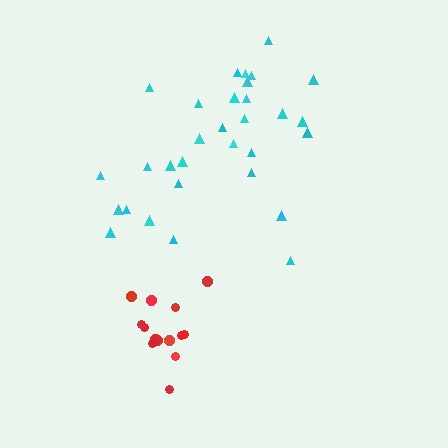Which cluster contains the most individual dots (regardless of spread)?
Cyan (31).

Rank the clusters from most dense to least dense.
red, cyan.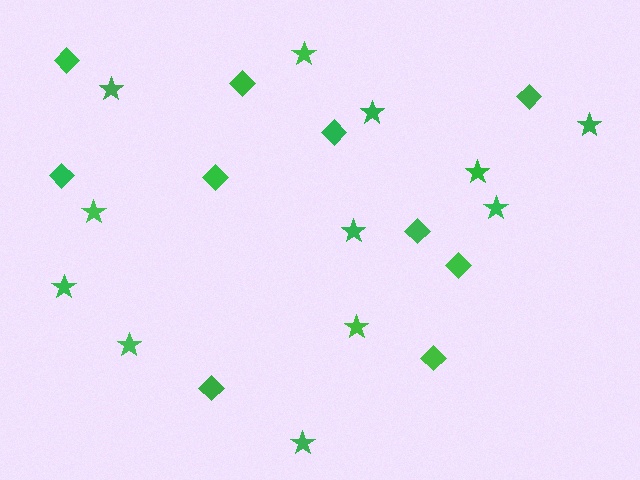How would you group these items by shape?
There are 2 groups: one group of diamonds (10) and one group of stars (12).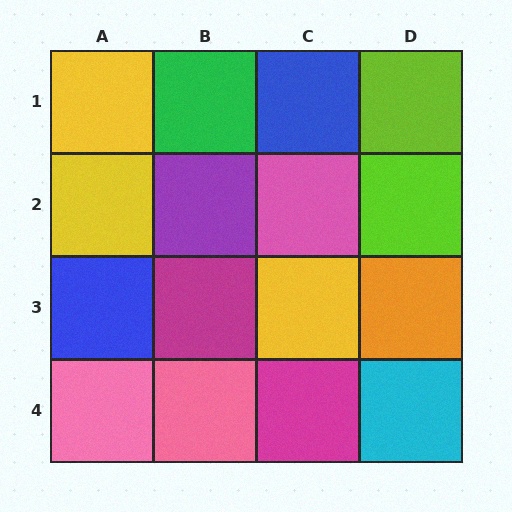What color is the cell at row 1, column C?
Blue.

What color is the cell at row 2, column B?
Purple.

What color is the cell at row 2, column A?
Yellow.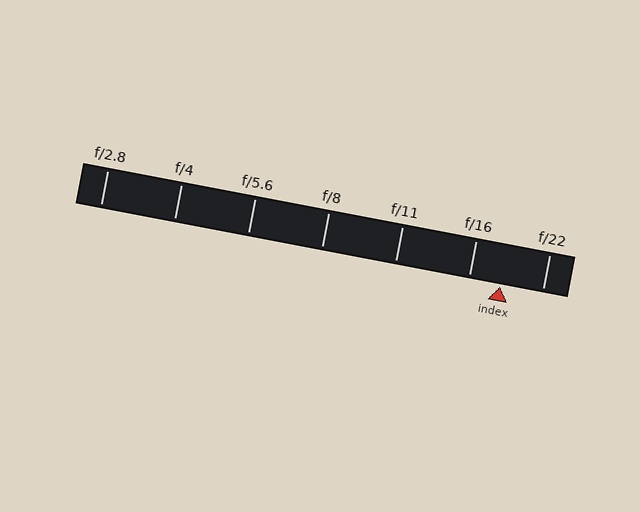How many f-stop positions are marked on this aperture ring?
There are 7 f-stop positions marked.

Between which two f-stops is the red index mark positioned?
The index mark is between f/16 and f/22.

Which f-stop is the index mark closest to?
The index mark is closest to f/16.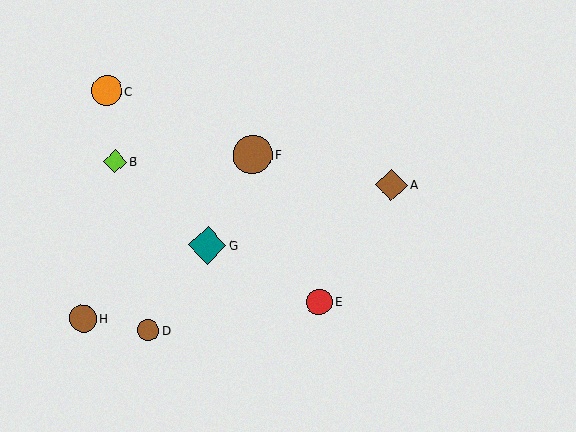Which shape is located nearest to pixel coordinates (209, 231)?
The teal diamond (labeled G) at (207, 245) is nearest to that location.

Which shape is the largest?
The brown circle (labeled F) is the largest.